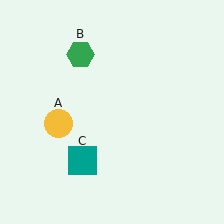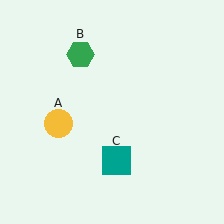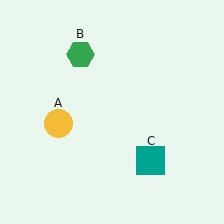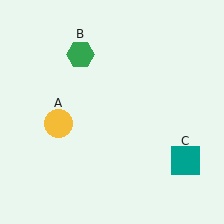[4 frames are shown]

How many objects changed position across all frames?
1 object changed position: teal square (object C).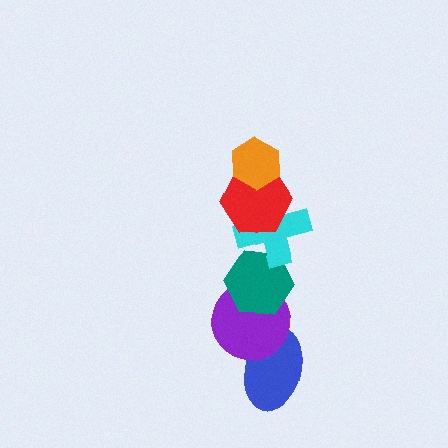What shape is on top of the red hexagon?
The orange hexagon is on top of the red hexagon.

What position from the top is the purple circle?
The purple circle is 5th from the top.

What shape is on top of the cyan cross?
The red hexagon is on top of the cyan cross.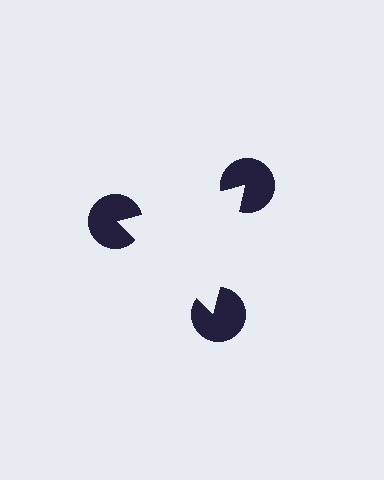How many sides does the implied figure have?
3 sides.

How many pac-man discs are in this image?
There are 3 — one at each vertex of the illusory triangle.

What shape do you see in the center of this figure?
An illusory triangle — its edges are inferred from the aligned wedge cuts in the pac-man discs, not physically drawn.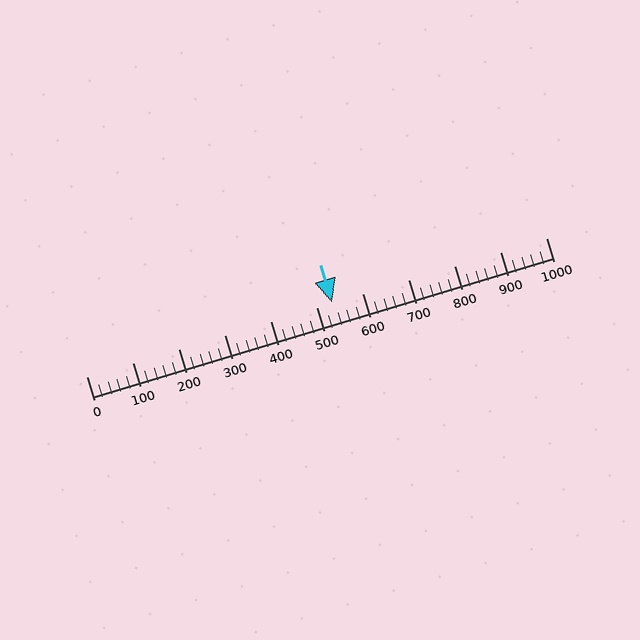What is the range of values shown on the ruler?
The ruler shows values from 0 to 1000.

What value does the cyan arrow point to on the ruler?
The cyan arrow points to approximately 535.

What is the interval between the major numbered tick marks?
The major tick marks are spaced 100 units apart.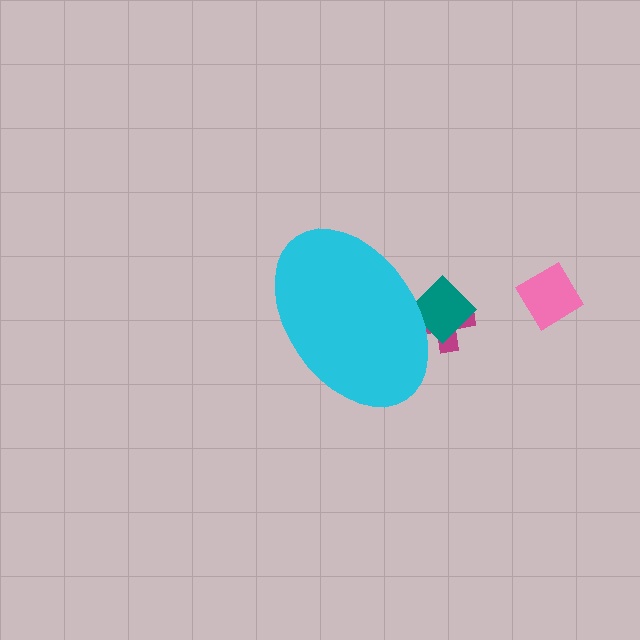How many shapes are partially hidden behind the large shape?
2 shapes are partially hidden.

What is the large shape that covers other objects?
A cyan ellipse.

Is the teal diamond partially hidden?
Yes, the teal diamond is partially hidden behind the cyan ellipse.